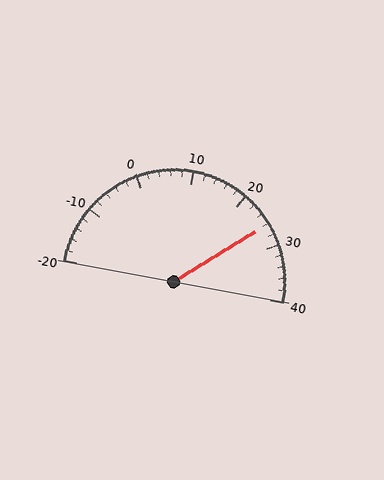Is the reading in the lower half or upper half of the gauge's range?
The reading is in the upper half of the range (-20 to 40).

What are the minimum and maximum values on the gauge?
The gauge ranges from -20 to 40.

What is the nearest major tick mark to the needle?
The nearest major tick mark is 30.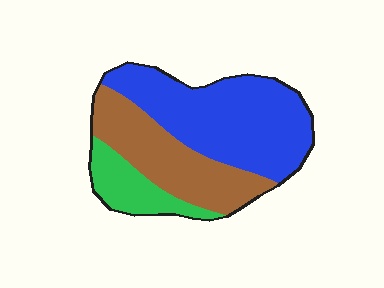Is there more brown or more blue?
Blue.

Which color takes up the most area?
Blue, at roughly 50%.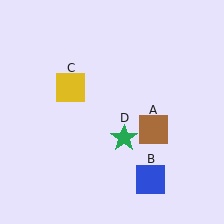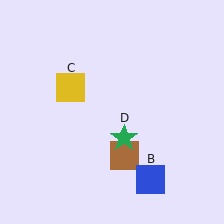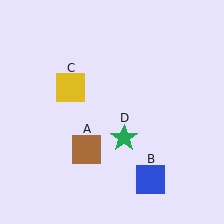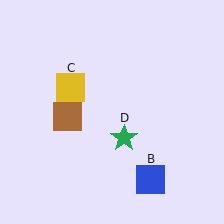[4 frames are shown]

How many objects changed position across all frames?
1 object changed position: brown square (object A).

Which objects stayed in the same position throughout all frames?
Blue square (object B) and yellow square (object C) and green star (object D) remained stationary.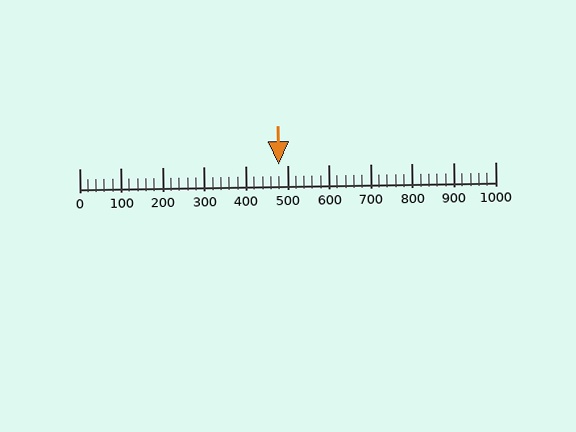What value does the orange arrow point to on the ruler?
The orange arrow points to approximately 480.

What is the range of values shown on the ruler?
The ruler shows values from 0 to 1000.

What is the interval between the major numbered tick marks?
The major tick marks are spaced 100 units apart.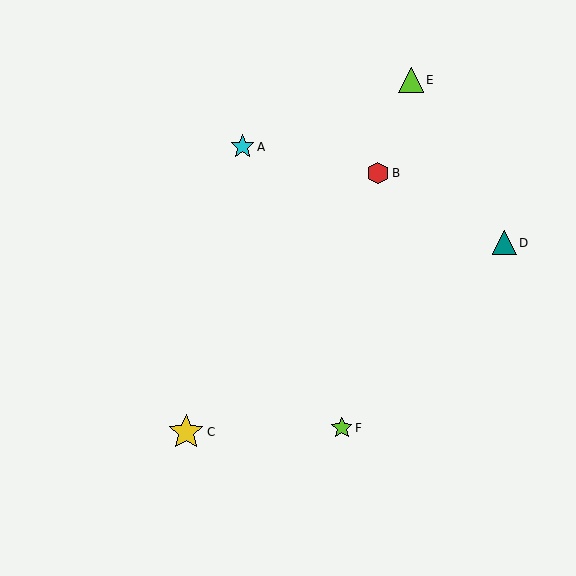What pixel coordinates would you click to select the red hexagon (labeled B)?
Click at (378, 173) to select the red hexagon B.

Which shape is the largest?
The yellow star (labeled C) is the largest.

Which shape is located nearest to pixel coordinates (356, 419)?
The lime star (labeled F) at (342, 428) is nearest to that location.